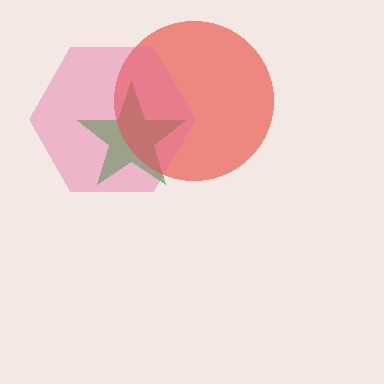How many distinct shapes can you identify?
There are 3 distinct shapes: a green star, a red circle, a pink hexagon.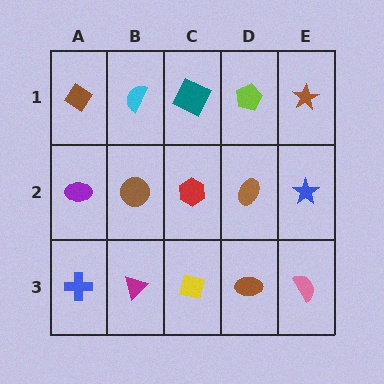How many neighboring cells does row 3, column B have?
3.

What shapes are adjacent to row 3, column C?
A red hexagon (row 2, column C), a magenta triangle (row 3, column B), a brown ellipse (row 3, column D).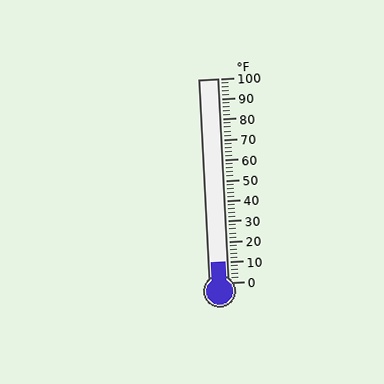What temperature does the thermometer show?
The thermometer shows approximately 10°F.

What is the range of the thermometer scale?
The thermometer scale ranges from 0°F to 100°F.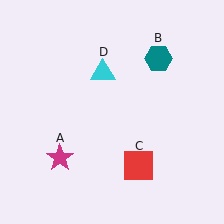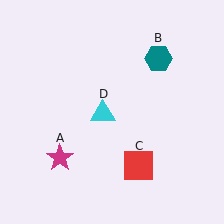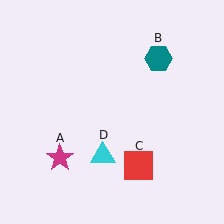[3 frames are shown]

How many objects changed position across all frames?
1 object changed position: cyan triangle (object D).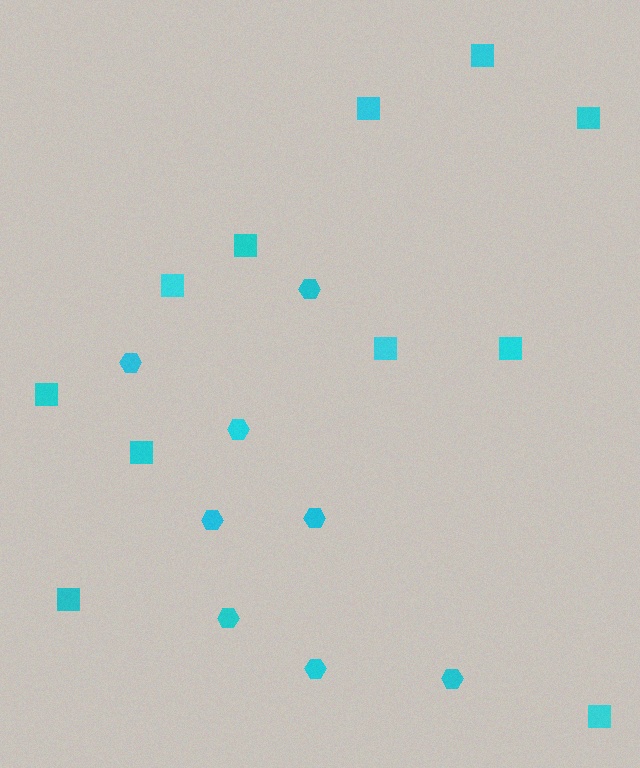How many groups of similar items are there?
There are 2 groups: one group of hexagons (8) and one group of squares (11).